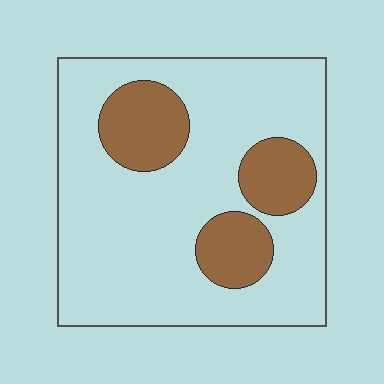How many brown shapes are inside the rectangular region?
3.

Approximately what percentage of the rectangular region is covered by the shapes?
Approximately 20%.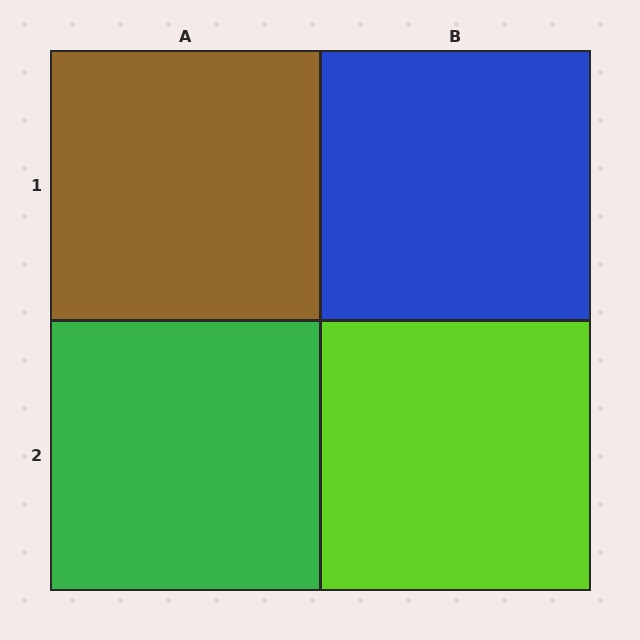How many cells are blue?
1 cell is blue.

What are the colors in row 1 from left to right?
Brown, blue.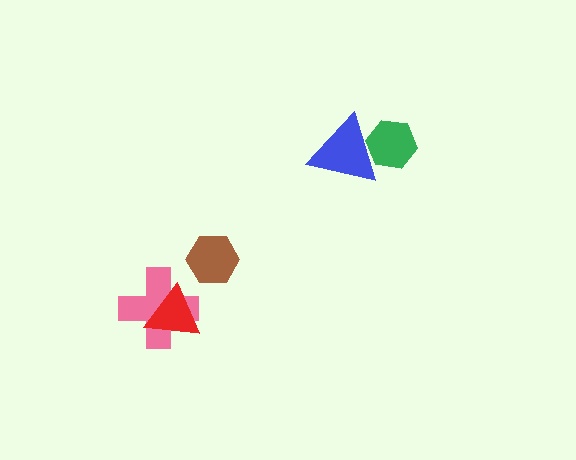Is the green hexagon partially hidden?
Yes, it is partially covered by another shape.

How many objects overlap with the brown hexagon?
0 objects overlap with the brown hexagon.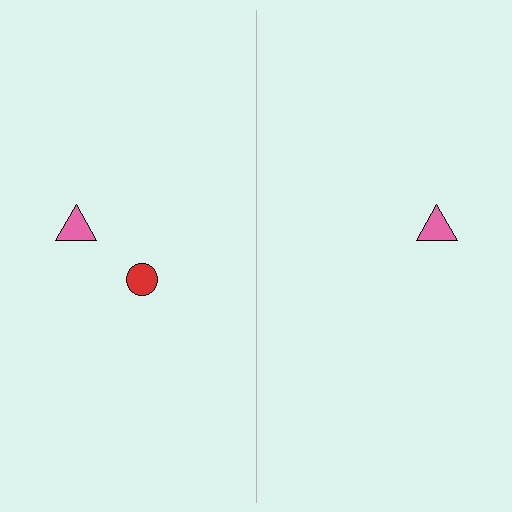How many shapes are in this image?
There are 3 shapes in this image.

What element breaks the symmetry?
A red circle is missing from the right side.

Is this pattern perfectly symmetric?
No, the pattern is not perfectly symmetric. A red circle is missing from the right side.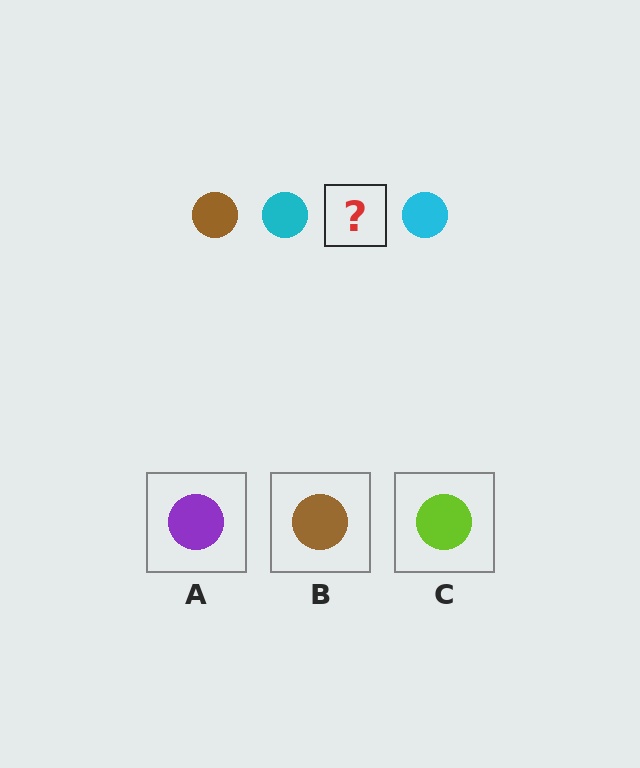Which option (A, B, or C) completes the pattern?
B.